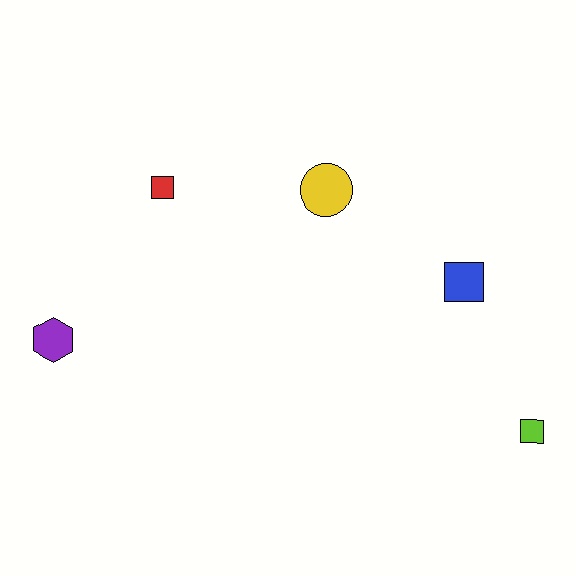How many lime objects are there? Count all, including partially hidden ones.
There is 1 lime object.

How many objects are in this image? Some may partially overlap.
There are 5 objects.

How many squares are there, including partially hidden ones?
There are 3 squares.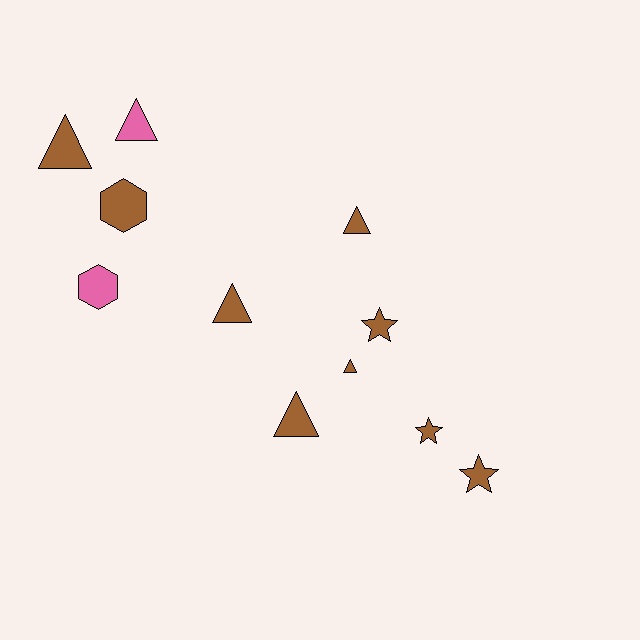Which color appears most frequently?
Brown, with 9 objects.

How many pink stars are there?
There are no pink stars.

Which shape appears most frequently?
Triangle, with 6 objects.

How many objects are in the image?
There are 11 objects.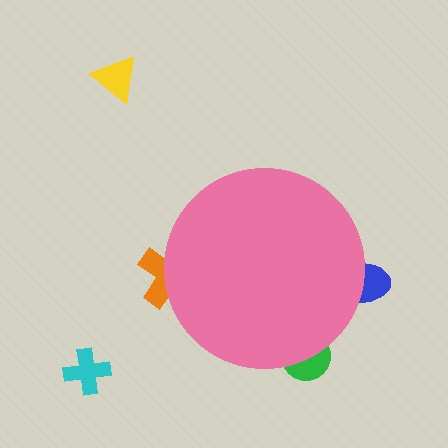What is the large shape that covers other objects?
A pink circle.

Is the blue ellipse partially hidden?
Yes, the blue ellipse is partially hidden behind the pink circle.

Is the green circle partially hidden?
Yes, the green circle is partially hidden behind the pink circle.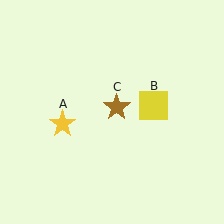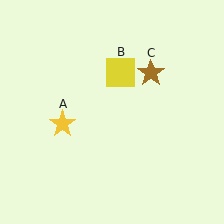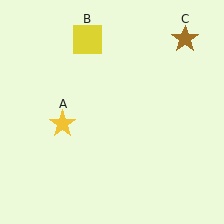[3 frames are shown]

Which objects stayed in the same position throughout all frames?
Yellow star (object A) remained stationary.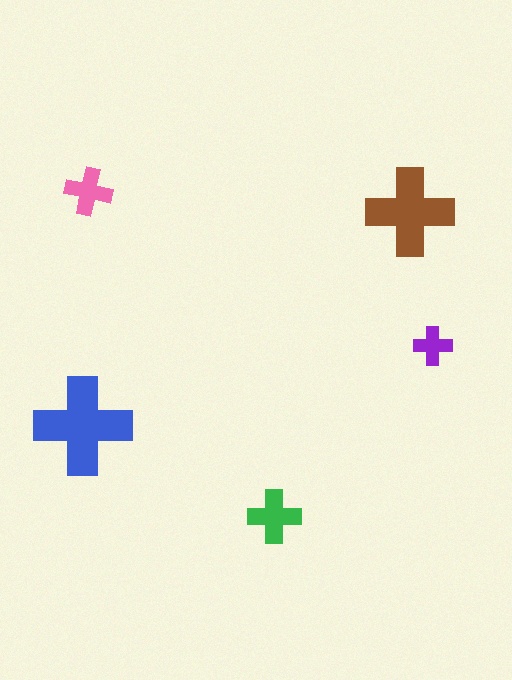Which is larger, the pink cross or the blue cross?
The blue one.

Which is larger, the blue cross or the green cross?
The blue one.